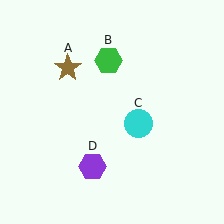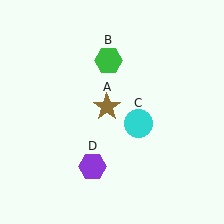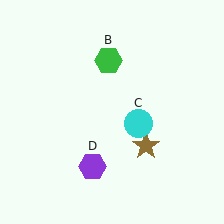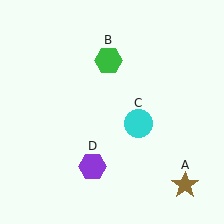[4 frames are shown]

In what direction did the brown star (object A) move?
The brown star (object A) moved down and to the right.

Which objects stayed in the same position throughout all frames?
Green hexagon (object B) and cyan circle (object C) and purple hexagon (object D) remained stationary.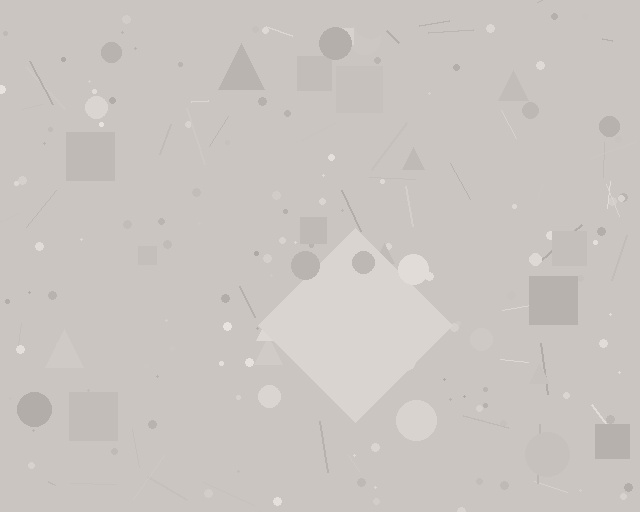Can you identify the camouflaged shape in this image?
The camouflaged shape is a diamond.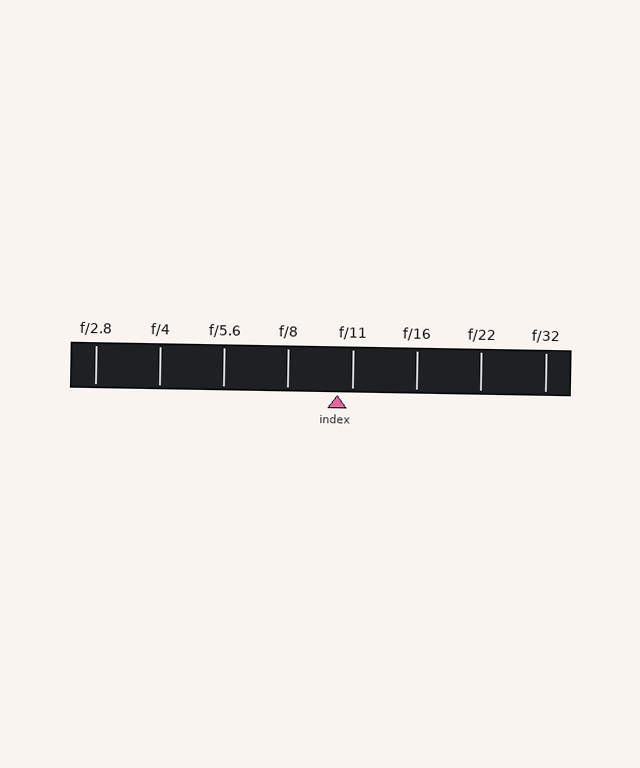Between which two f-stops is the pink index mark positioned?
The index mark is between f/8 and f/11.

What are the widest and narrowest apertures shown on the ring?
The widest aperture shown is f/2.8 and the narrowest is f/32.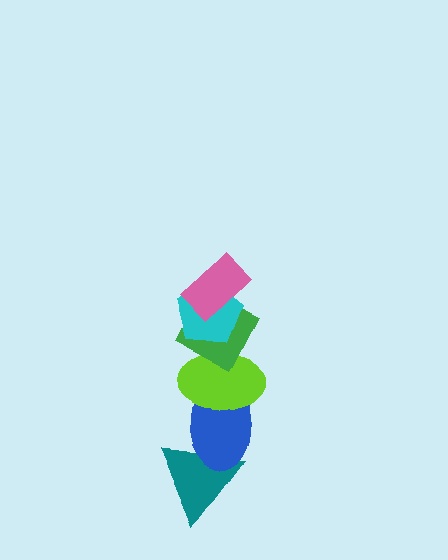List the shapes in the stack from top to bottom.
From top to bottom: the pink rectangle, the cyan pentagon, the green diamond, the lime ellipse, the blue ellipse, the teal triangle.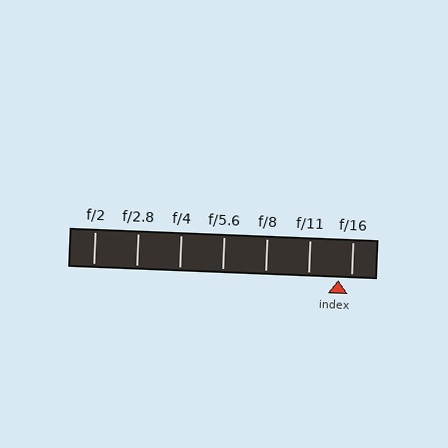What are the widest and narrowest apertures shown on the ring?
The widest aperture shown is f/2 and the narrowest is f/16.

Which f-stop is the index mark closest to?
The index mark is closest to f/16.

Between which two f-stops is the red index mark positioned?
The index mark is between f/11 and f/16.